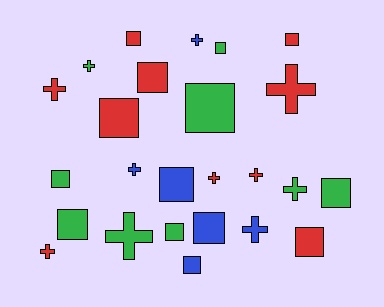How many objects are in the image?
There are 25 objects.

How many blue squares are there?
There are 3 blue squares.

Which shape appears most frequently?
Square, with 14 objects.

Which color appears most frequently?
Red, with 10 objects.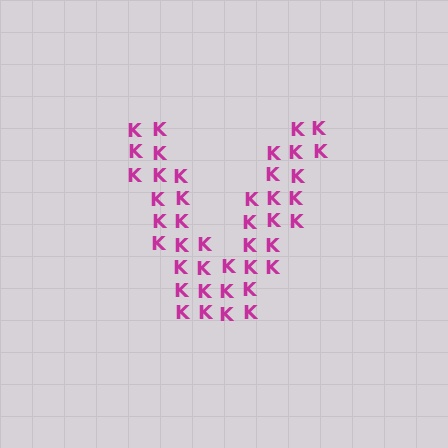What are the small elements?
The small elements are letter K's.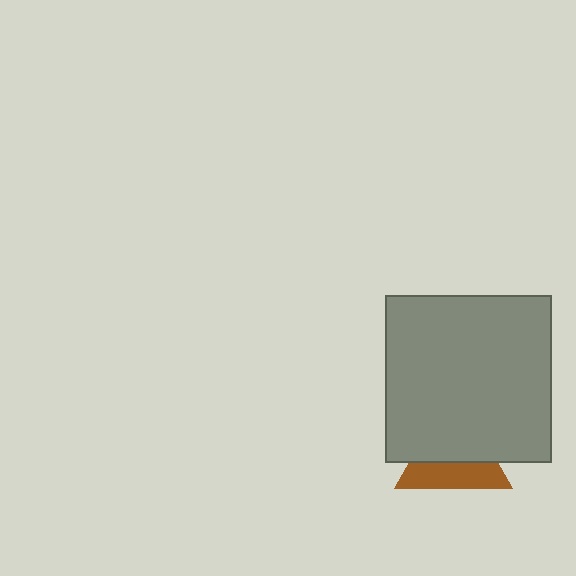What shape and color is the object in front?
The object in front is a gray square.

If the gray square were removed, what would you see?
You would see the complete brown triangle.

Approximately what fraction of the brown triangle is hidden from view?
Roughly 57% of the brown triangle is hidden behind the gray square.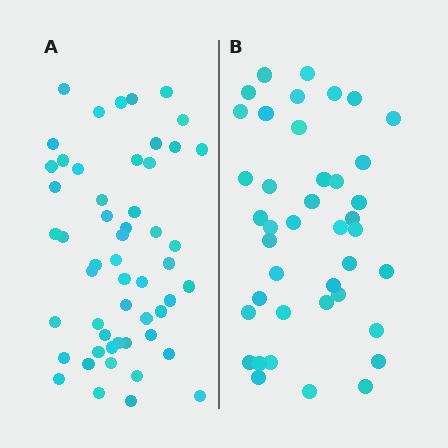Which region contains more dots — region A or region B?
Region A (the left region) has more dots.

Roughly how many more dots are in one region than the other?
Region A has roughly 12 or so more dots than region B.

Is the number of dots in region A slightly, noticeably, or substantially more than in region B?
Region A has noticeably more, but not dramatically so. The ratio is roughly 1.3 to 1.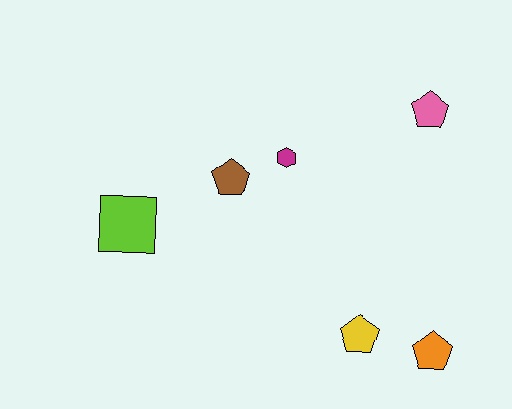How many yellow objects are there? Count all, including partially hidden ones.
There is 1 yellow object.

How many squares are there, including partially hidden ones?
There is 1 square.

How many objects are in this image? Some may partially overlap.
There are 6 objects.